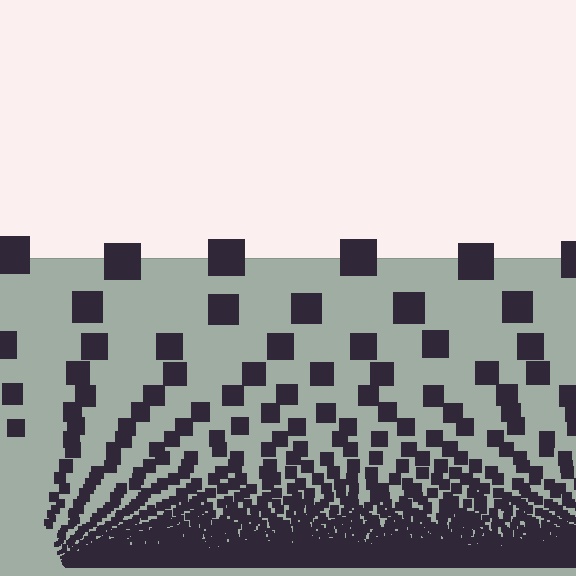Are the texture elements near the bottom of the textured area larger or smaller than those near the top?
Smaller. The gradient is inverted — elements near the bottom are smaller and denser.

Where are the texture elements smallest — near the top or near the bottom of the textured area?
Near the bottom.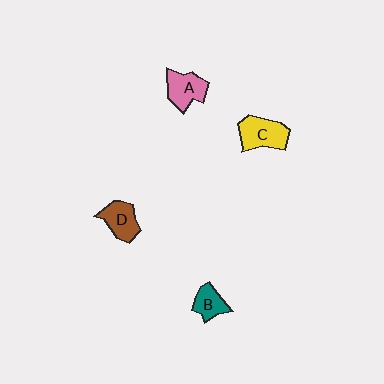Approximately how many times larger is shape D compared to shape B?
Approximately 1.3 times.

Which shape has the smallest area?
Shape B (teal).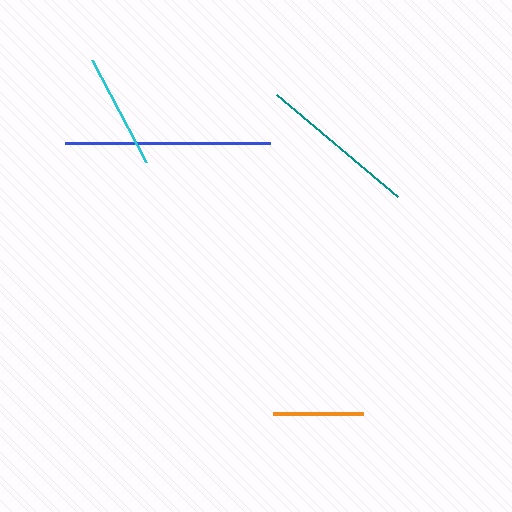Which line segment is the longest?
The blue line is the longest at approximately 205 pixels.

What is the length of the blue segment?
The blue segment is approximately 205 pixels long.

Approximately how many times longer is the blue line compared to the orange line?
The blue line is approximately 2.3 times the length of the orange line.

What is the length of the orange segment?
The orange segment is approximately 90 pixels long.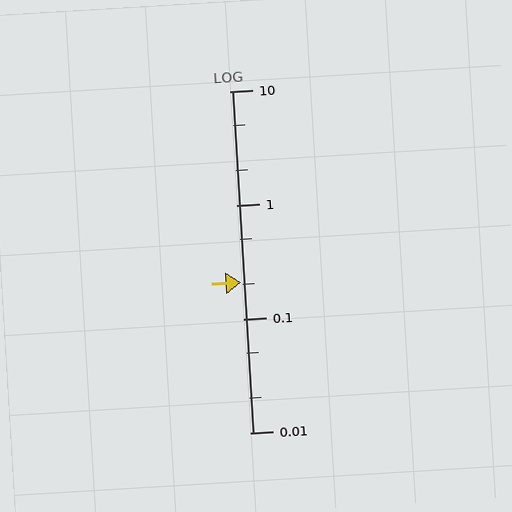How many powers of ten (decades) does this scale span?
The scale spans 3 decades, from 0.01 to 10.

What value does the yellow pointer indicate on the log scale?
The pointer indicates approximately 0.21.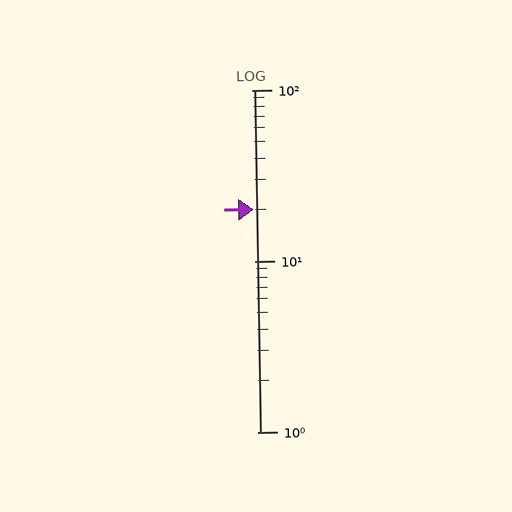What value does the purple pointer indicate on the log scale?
The pointer indicates approximately 20.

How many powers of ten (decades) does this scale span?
The scale spans 2 decades, from 1 to 100.